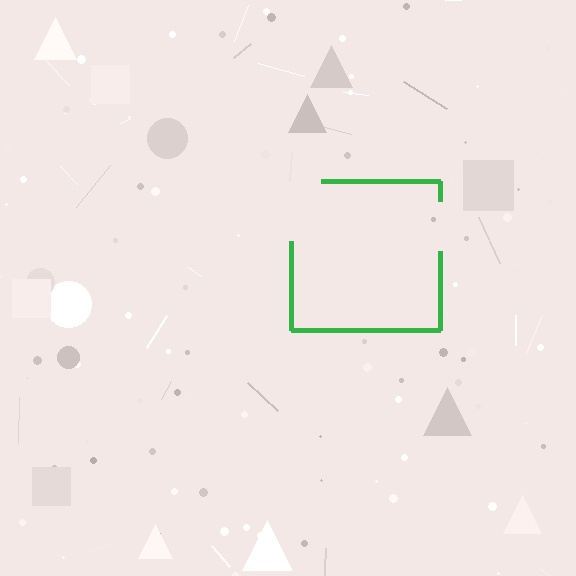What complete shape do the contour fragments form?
The contour fragments form a square.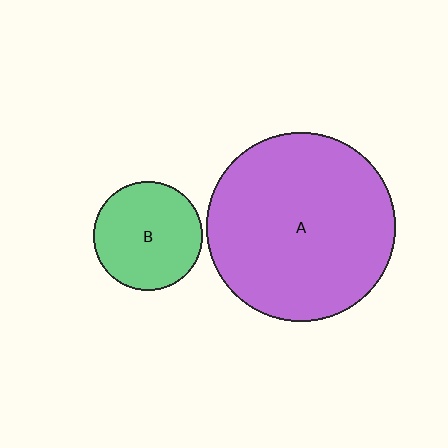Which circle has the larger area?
Circle A (purple).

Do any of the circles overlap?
No, none of the circles overlap.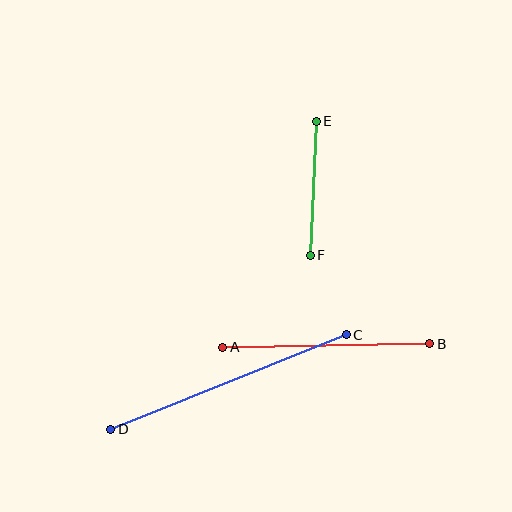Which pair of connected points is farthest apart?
Points C and D are farthest apart.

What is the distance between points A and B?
The distance is approximately 207 pixels.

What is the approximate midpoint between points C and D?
The midpoint is at approximately (228, 382) pixels.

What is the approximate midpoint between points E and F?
The midpoint is at approximately (313, 188) pixels.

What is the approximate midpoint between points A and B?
The midpoint is at approximately (326, 346) pixels.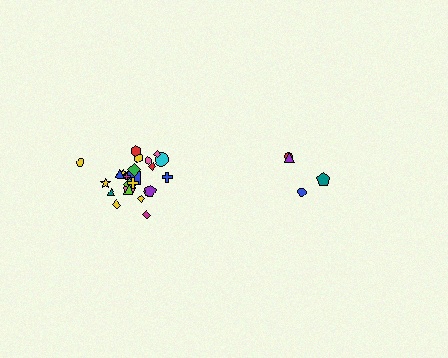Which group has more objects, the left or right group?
The left group.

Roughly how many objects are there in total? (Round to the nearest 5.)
Roughly 30 objects in total.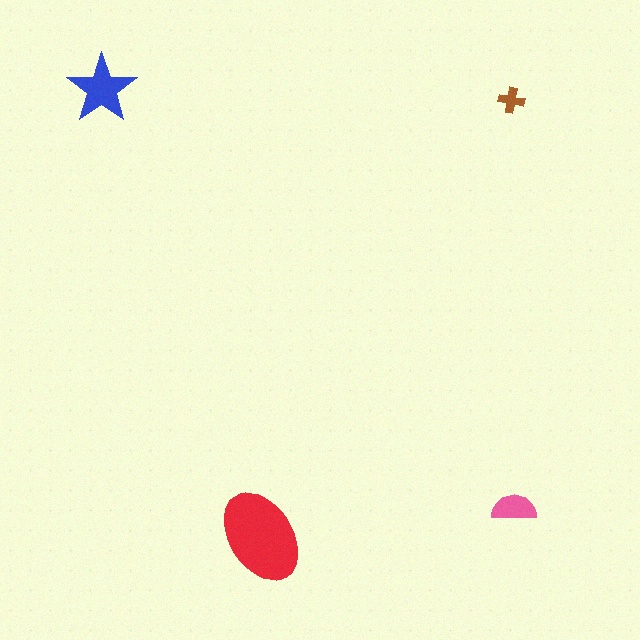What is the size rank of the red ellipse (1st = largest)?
1st.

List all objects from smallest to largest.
The brown cross, the pink semicircle, the blue star, the red ellipse.